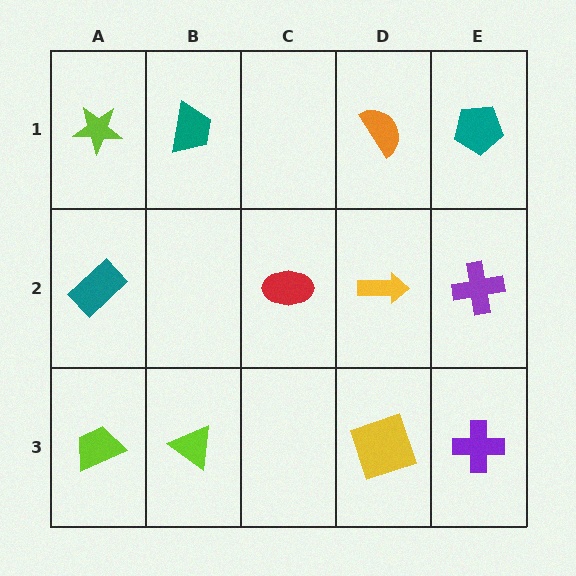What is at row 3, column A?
A lime trapezoid.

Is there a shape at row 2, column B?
No, that cell is empty.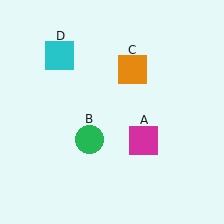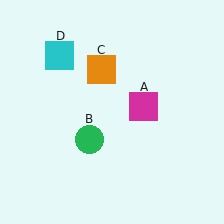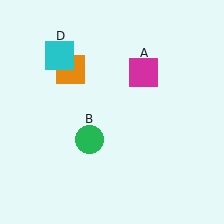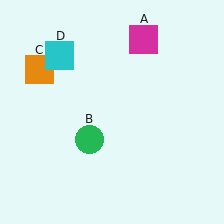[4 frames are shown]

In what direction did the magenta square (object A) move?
The magenta square (object A) moved up.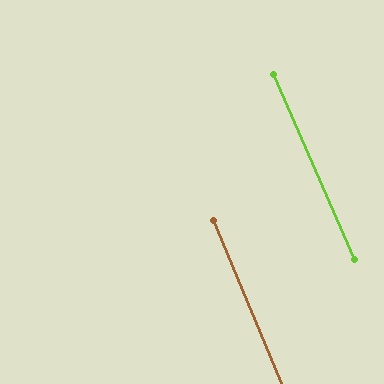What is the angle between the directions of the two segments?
Approximately 1 degree.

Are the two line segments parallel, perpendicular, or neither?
Parallel — their directions differ by only 1.0°.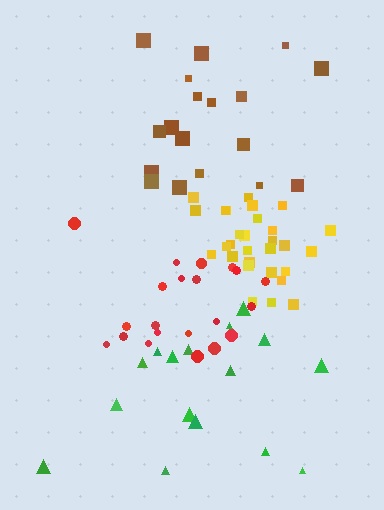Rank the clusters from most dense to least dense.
yellow, red, brown, green.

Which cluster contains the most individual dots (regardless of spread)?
Yellow (29).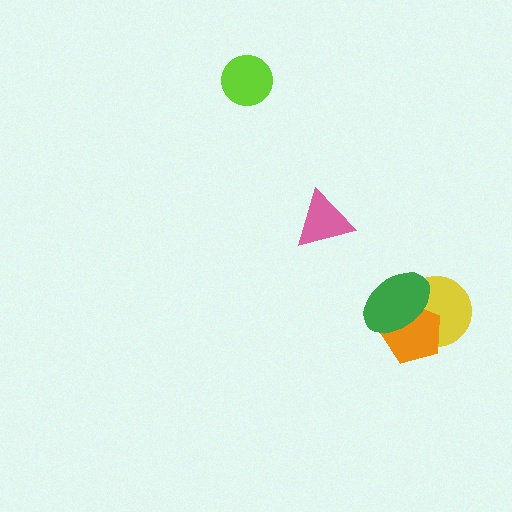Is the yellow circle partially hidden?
Yes, it is partially covered by another shape.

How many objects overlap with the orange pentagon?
2 objects overlap with the orange pentagon.